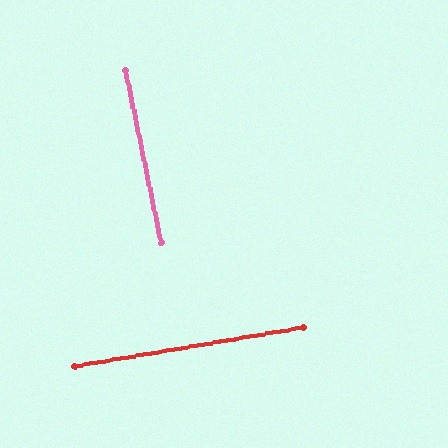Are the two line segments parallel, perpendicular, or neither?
Perpendicular — they meet at approximately 88°.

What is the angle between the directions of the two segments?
Approximately 88 degrees.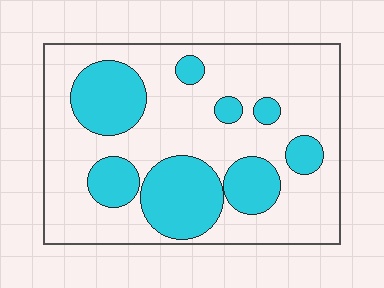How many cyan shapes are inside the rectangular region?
8.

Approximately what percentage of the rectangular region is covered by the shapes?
Approximately 30%.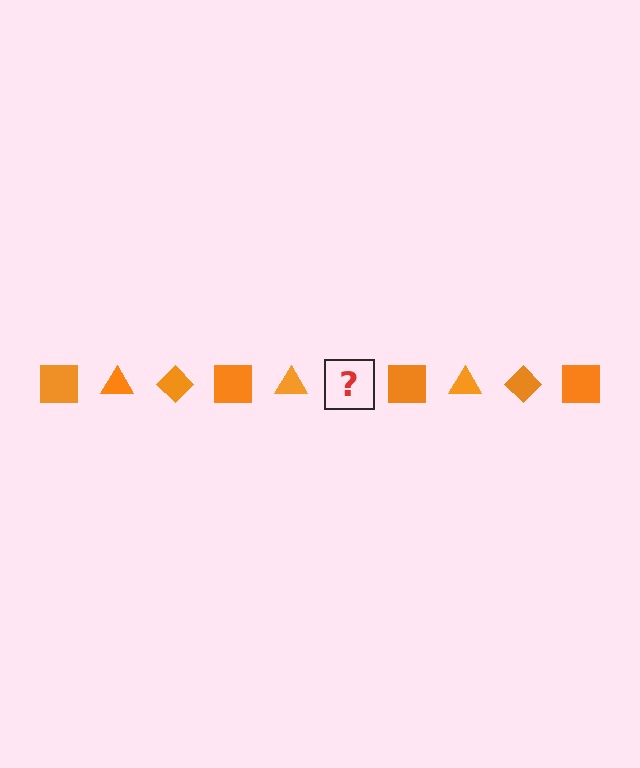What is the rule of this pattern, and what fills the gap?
The rule is that the pattern cycles through square, triangle, diamond shapes in orange. The gap should be filled with an orange diamond.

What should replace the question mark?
The question mark should be replaced with an orange diamond.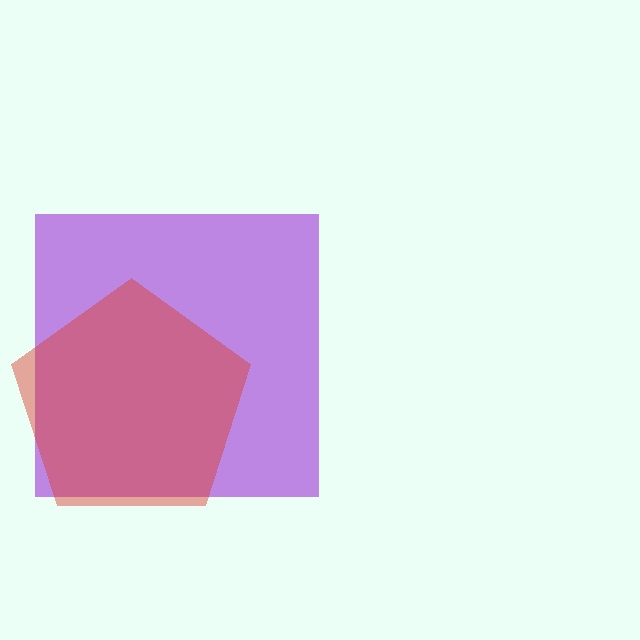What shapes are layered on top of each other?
The layered shapes are: a purple square, a red pentagon.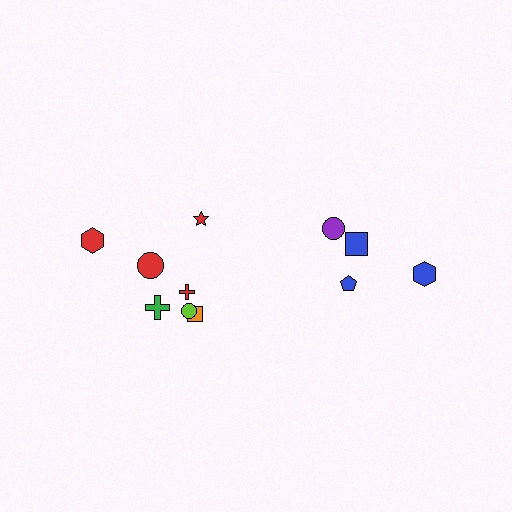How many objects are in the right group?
There are 4 objects.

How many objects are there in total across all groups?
There are 11 objects.